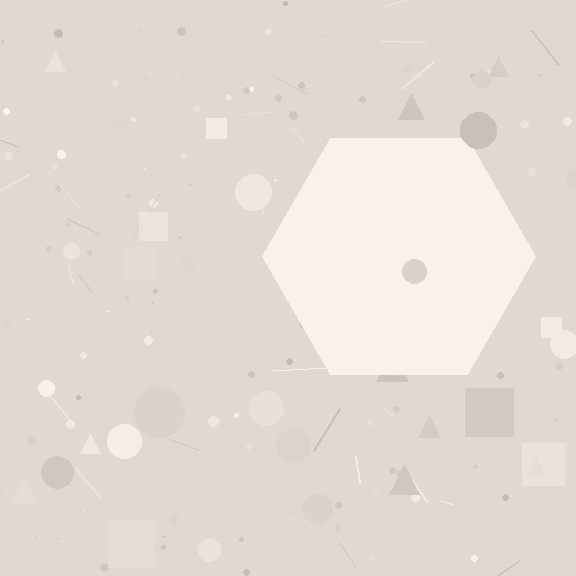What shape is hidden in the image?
A hexagon is hidden in the image.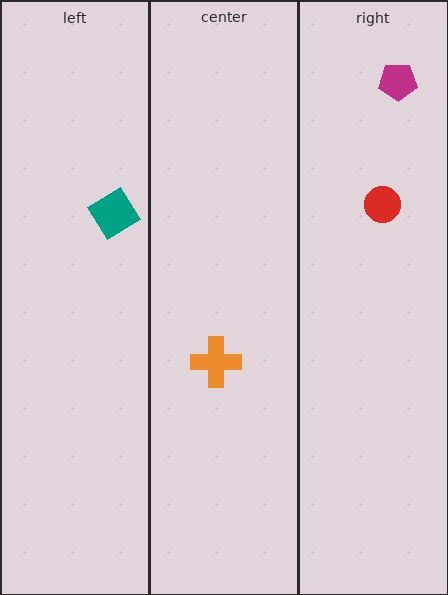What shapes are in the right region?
The magenta pentagon, the red circle.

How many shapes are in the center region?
1.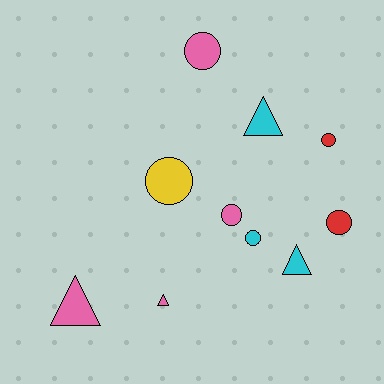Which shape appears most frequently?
Circle, with 6 objects.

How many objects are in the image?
There are 10 objects.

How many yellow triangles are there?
There are no yellow triangles.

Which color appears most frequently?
Pink, with 4 objects.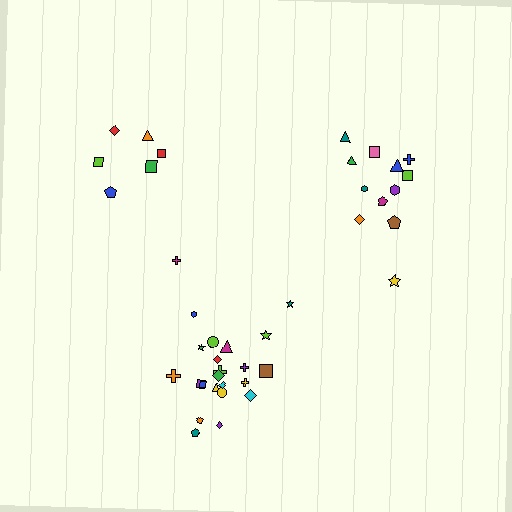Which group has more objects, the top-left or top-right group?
The top-right group.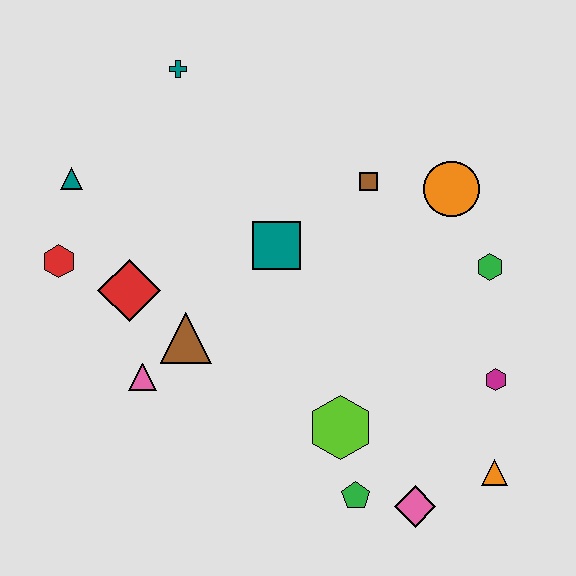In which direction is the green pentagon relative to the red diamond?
The green pentagon is to the right of the red diamond.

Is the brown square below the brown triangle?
No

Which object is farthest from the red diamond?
The orange triangle is farthest from the red diamond.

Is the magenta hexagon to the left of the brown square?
No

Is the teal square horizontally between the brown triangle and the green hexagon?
Yes